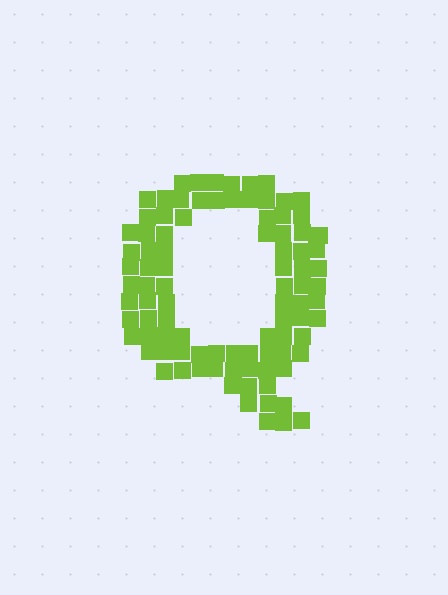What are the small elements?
The small elements are squares.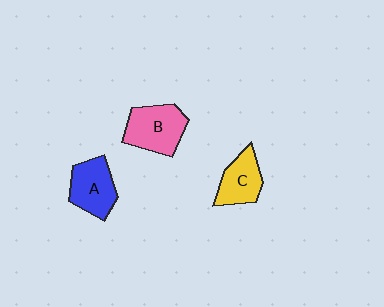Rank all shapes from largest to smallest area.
From largest to smallest: B (pink), A (blue), C (yellow).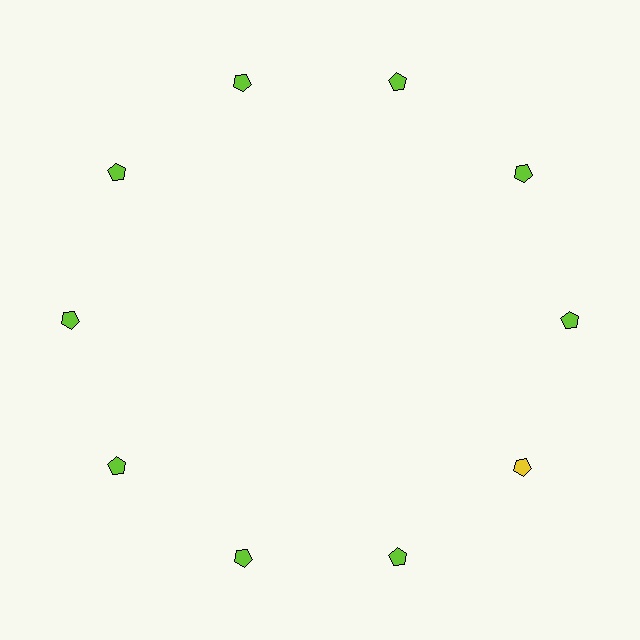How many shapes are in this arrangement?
There are 10 shapes arranged in a ring pattern.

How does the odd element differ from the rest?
It has a different color: yellow instead of lime.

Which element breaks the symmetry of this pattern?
The yellow pentagon at roughly the 4 o'clock position breaks the symmetry. All other shapes are lime pentagons.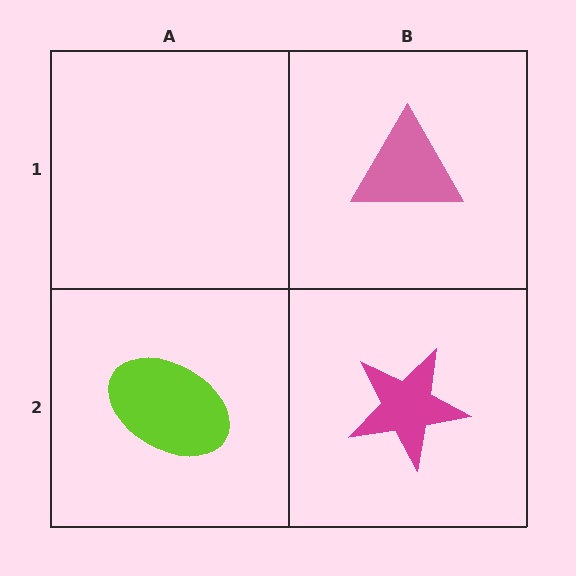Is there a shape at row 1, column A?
No, that cell is empty.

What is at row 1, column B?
A pink triangle.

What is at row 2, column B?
A magenta star.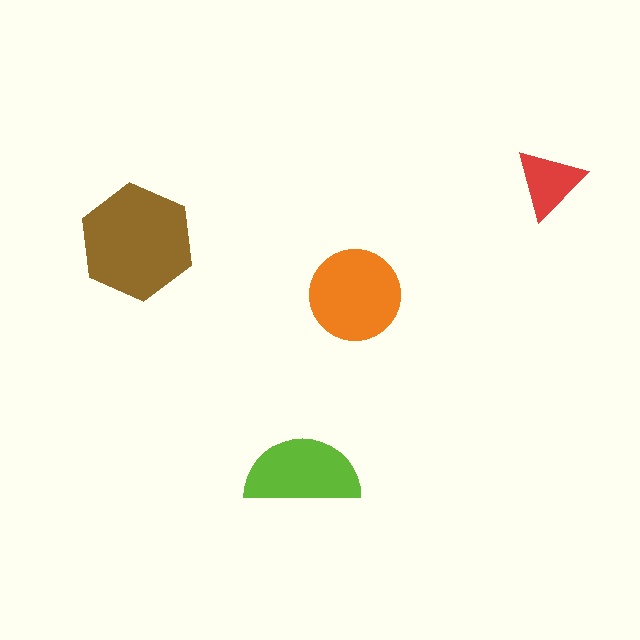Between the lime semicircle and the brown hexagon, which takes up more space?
The brown hexagon.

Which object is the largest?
The brown hexagon.